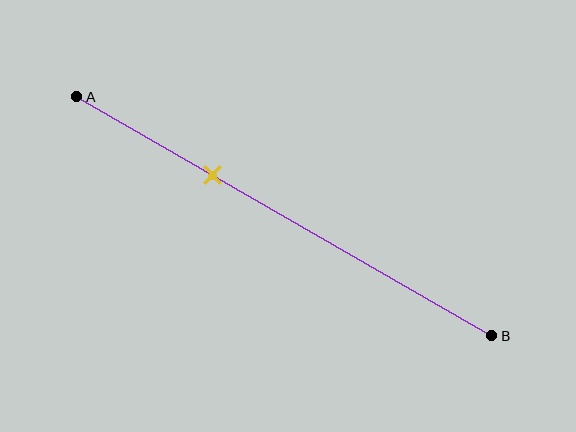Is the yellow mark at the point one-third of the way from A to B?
Yes, the mark is approximately at the one-third point.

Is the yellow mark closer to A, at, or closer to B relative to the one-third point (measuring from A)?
The yellow mark is approximately at the one-third point of segment AB.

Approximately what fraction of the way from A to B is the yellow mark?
The yellow mark is approximately 35% of the way from A to B.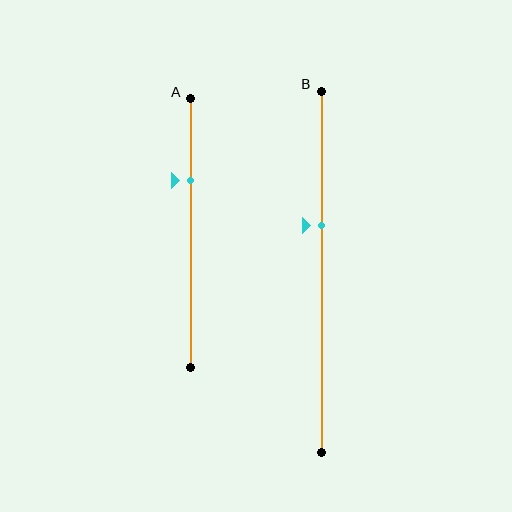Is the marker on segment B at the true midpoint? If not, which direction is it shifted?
No, the marker on segment B is shifted upward by about 13% of the segment length.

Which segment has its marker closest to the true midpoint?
Segment B has its marker closest to the true midpoint.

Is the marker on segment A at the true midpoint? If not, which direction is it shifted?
No, the marker on segment A is shifted upward by about 19% of the segment length.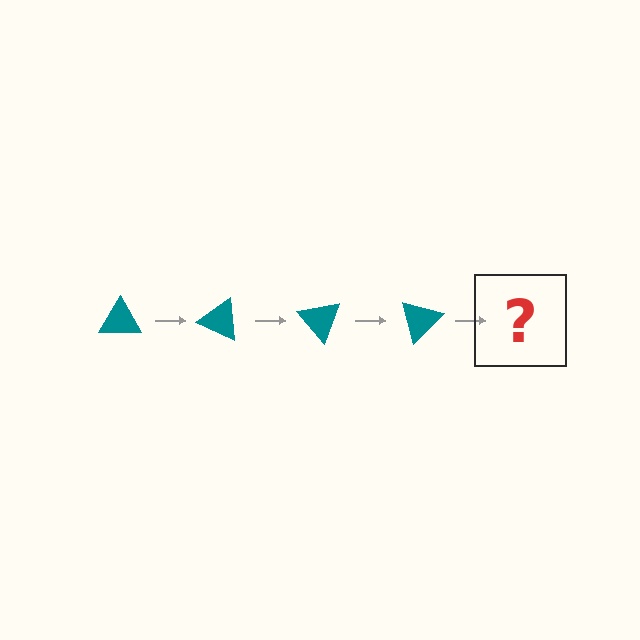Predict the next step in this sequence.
The next step is a teal triangle rotated 100 degrees.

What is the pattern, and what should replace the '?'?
The pattern is that the triangle rotates 25 degrees each step. The '?' should be a teal triangle rotated 100 degrees.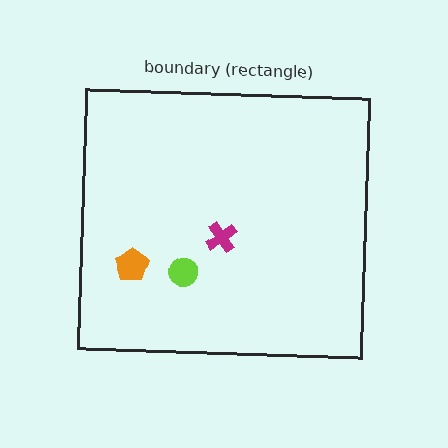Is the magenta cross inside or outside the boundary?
Inside.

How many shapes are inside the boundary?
3 inside, 0 outside.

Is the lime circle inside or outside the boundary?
Inside.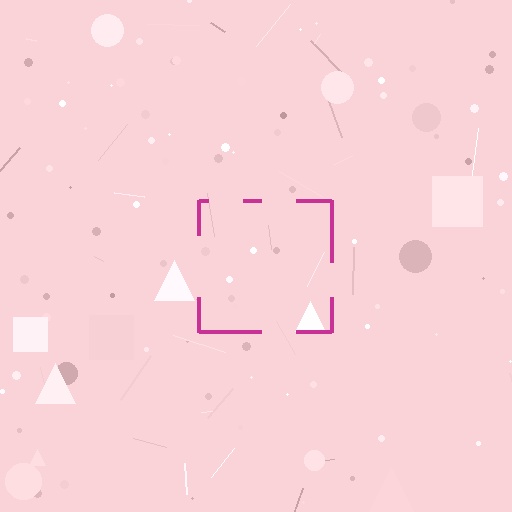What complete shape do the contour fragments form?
The contour fragments form a square.